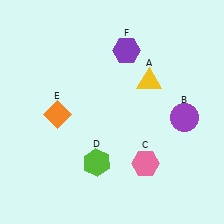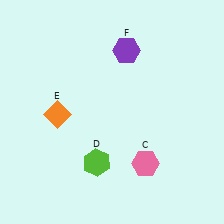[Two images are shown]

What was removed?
The yellow triangle (A), the purple circle (B) were removed in Image 2.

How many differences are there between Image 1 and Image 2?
There are 2 differences between the two images.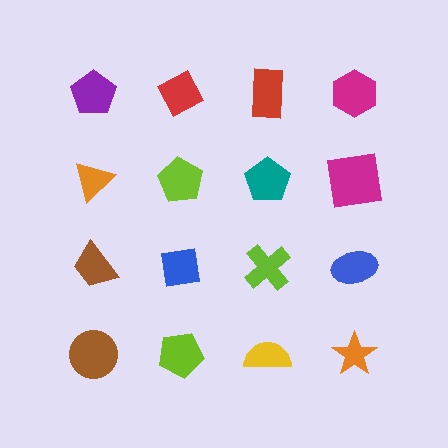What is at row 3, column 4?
A blue ellipse.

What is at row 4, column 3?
A yellow semicircle.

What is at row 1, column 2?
A red diamond.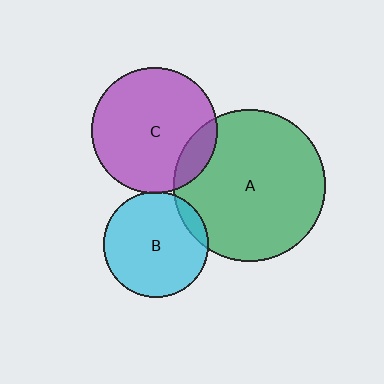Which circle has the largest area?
Circle A (green).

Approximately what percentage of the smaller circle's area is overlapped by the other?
Approximately 5%.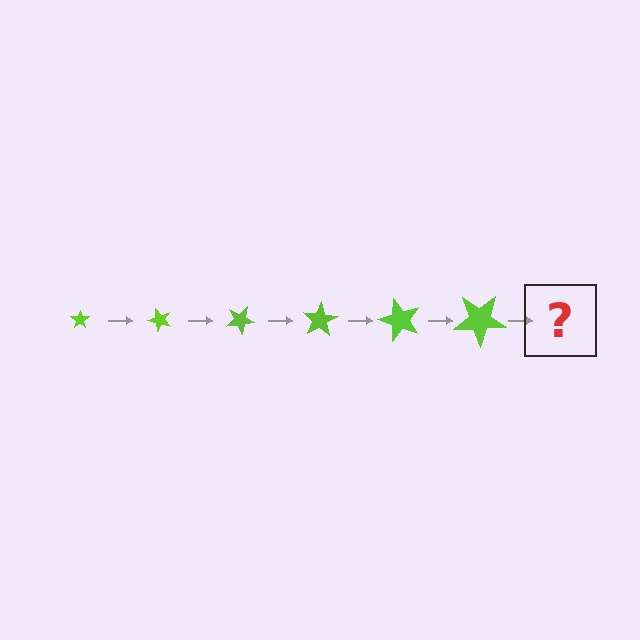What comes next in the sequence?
The next element should be a star, larger than the previous one and rotated 300 degrees from the start.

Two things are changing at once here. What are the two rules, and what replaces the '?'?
The two rules are that the star grows larger each step and it rotates 50 degrees each step. The '?' should be a star, larger than the previous one and rotated 300 degrees from the start.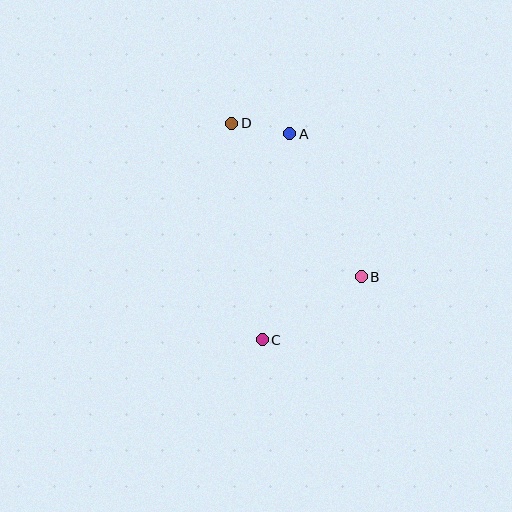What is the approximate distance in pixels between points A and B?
The distance between A and B is approximately 160 pixels.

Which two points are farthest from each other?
Points C and D are farthest from each other.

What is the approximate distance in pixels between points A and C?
The distance between A and C is approximately 208 pixels.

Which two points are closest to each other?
Points A and D are closest to each other.